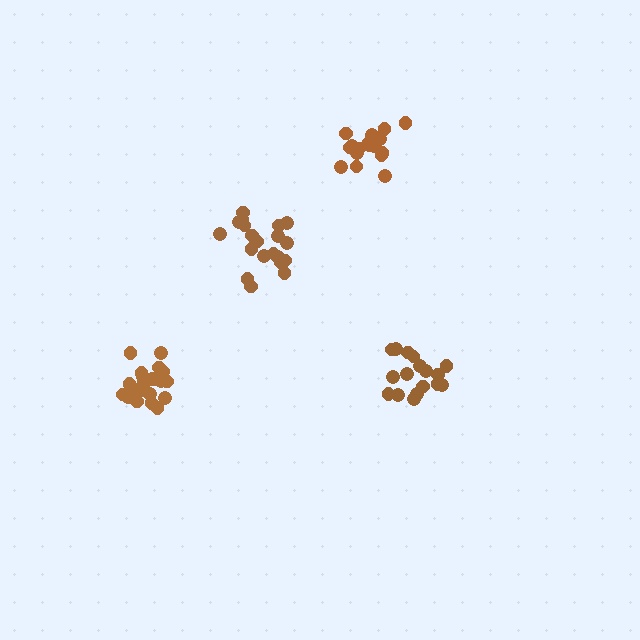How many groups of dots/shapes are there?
There are 4 groups.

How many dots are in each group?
Group 1: 18 dots, Group 2: 20 dots, Group 3: 21 dots, Group 4: 17 dots (76 total).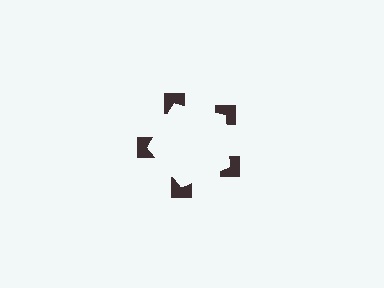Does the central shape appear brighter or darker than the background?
It typically appears slightly brighter than the background, even though no actual brightness change is drawn.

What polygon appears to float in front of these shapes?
An illusory pentagon — its edges are inferred from the aligned wedge cuts in the notched squares, not physically drawn.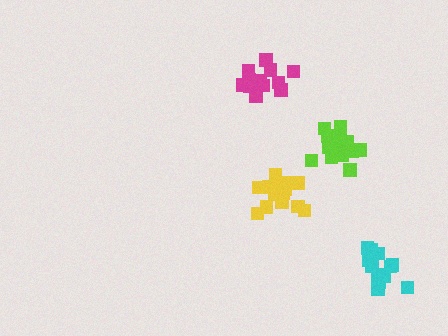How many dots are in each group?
Group 1: 15 dots, Group 2: 13 dots, Group 3: 13 dots, Group 4: 14 dots (55 total).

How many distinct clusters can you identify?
There are 4 distinct clusters.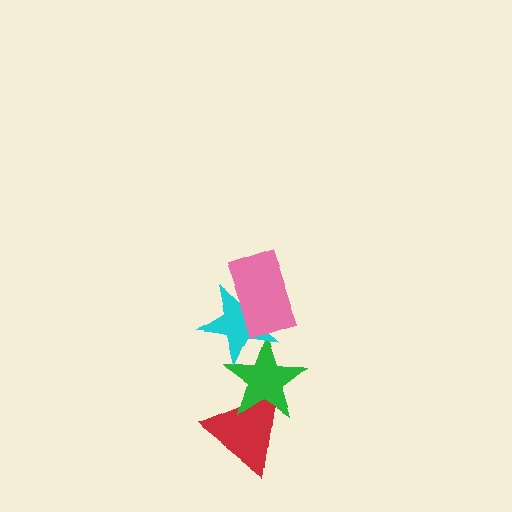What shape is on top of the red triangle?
The green star is on top of the red triangle.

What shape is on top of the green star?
The cyan star is on top of the green star.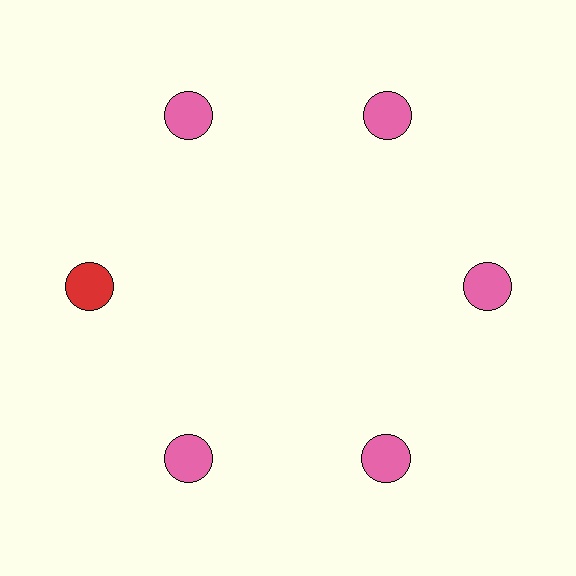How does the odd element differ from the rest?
It has a different color: red instead of pink.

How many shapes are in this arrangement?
There are 6 shapes arranged in a ring pattern.